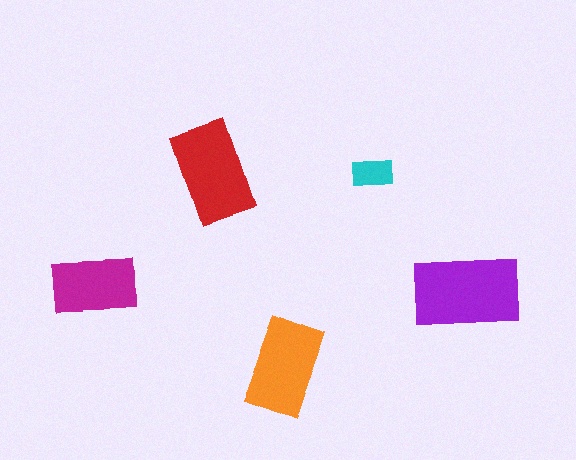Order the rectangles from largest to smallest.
the purple one, the red one, the orange one, the magenta one, the cyan one.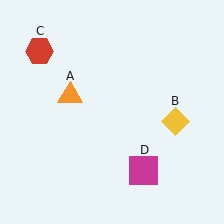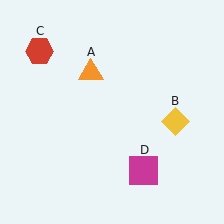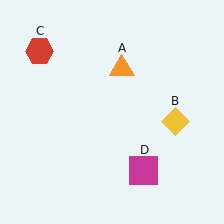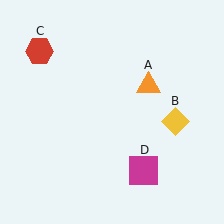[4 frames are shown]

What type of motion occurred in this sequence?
The orange triangle (object A) rotated clockwise around the center of the scene.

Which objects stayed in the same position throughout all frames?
Yellow diamond (object B) and red hexagon (object C) and magenta square (object D) remained stationary.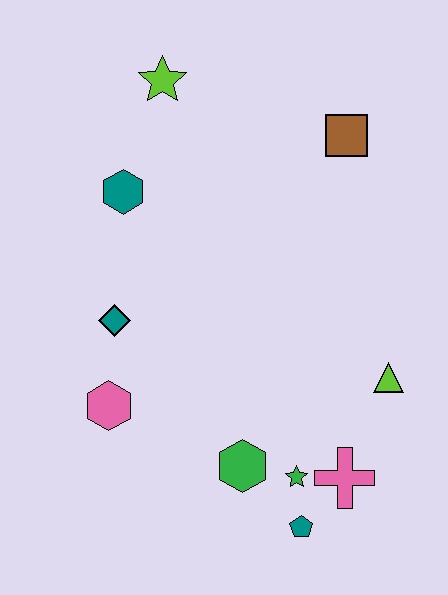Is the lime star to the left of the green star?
Yes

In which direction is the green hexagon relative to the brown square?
The green hexagon is below the brown square.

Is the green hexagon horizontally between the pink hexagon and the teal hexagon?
No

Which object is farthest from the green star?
The lime star is farthest from the green star.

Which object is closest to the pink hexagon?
The teal diamond is closest to the pink hexagon.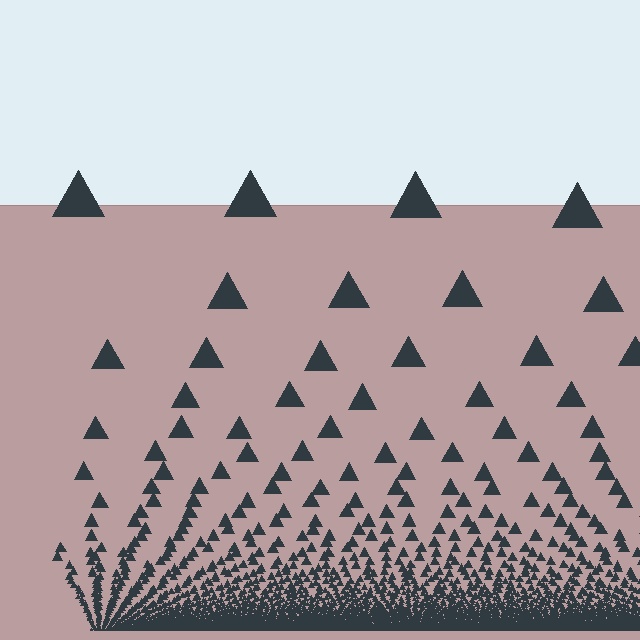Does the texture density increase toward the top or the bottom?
Density increases toward the bottom.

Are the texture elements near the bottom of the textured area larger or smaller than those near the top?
Smaller. The gradient is inverted — elements near the bottom are smaller and denser.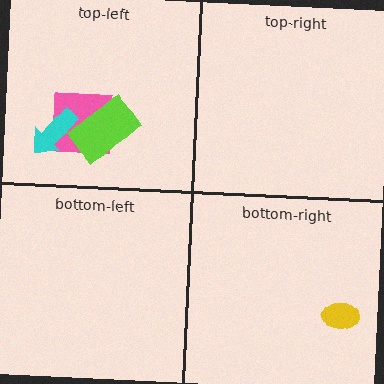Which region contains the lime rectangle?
The top-left region.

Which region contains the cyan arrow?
The top-left region.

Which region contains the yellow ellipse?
The bottom-right region.